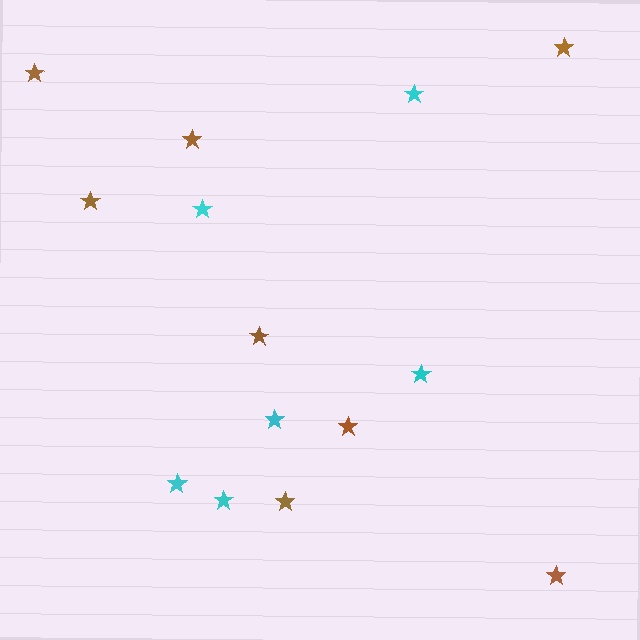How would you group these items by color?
There are 2 groups: one group of brown stars (8) and one group of cyan stars (6).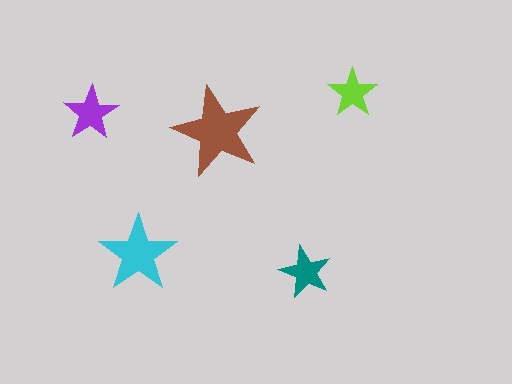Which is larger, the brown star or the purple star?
The brown one.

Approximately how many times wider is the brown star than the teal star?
About 1.5 times wider.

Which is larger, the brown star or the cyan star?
The brown one.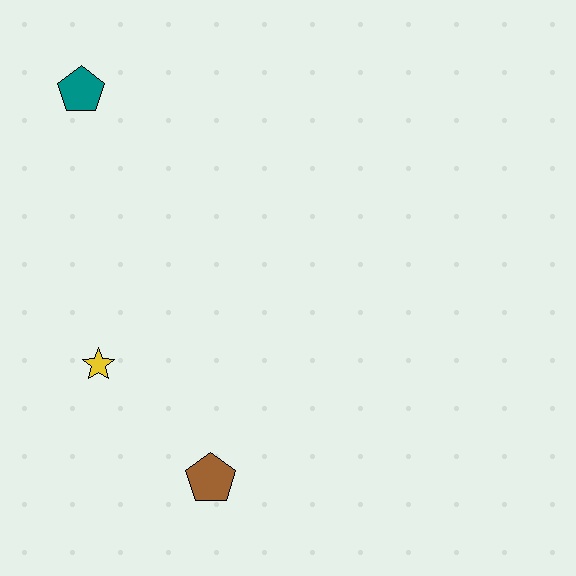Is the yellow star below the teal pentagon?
Yes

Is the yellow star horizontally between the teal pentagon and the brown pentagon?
Yes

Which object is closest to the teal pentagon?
The yellow star is closest to the teal pentagon.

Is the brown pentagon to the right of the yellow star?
Yes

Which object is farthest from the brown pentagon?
The teal pentagon is farthest from the brown pentagon.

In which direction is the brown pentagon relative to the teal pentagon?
The brown pentagon is below the teal pentagon.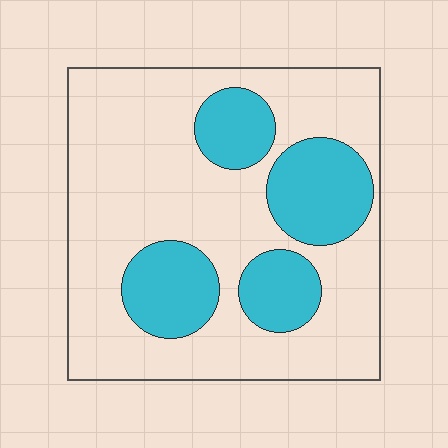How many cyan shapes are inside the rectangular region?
4.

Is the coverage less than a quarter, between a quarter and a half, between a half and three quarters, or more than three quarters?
Between a quarter and a half.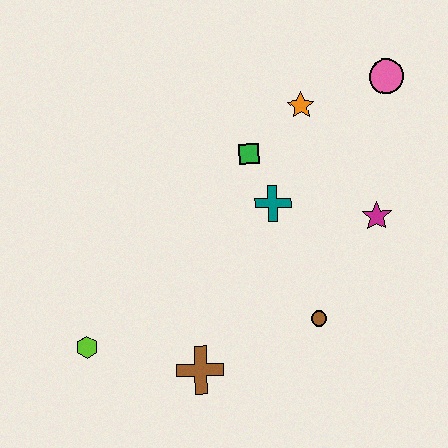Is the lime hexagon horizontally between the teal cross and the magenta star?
No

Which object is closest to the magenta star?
The teal cross is closest to the magenta star.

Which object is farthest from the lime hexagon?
The pink circle is farthest from the lime hexagon.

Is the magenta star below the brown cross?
No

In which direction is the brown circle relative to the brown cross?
The brown circle is to the right of the brown cross.